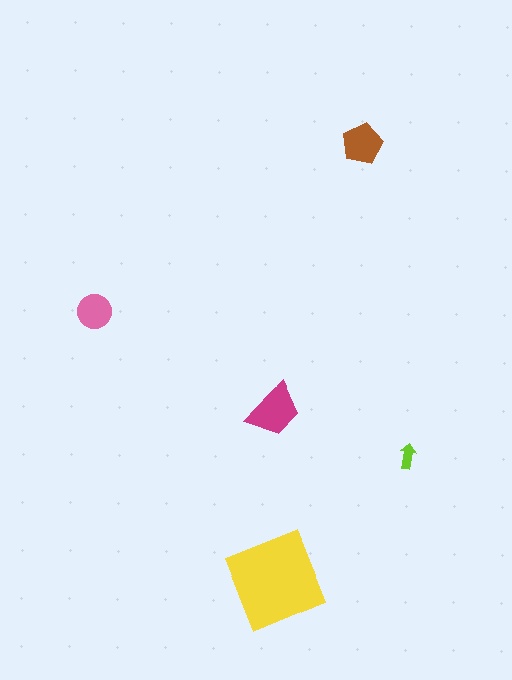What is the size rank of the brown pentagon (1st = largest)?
3rd.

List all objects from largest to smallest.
The yellow diamond, the magenta trapezoid, the brown pentagon, the pink circle, the lime arrow.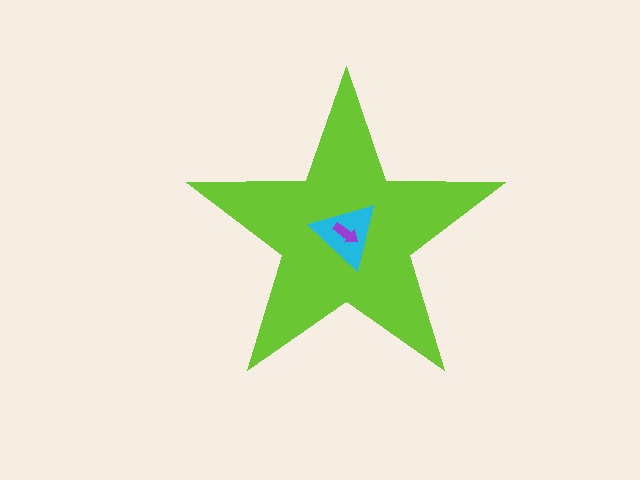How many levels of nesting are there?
3.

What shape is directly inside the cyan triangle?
The purple arrow.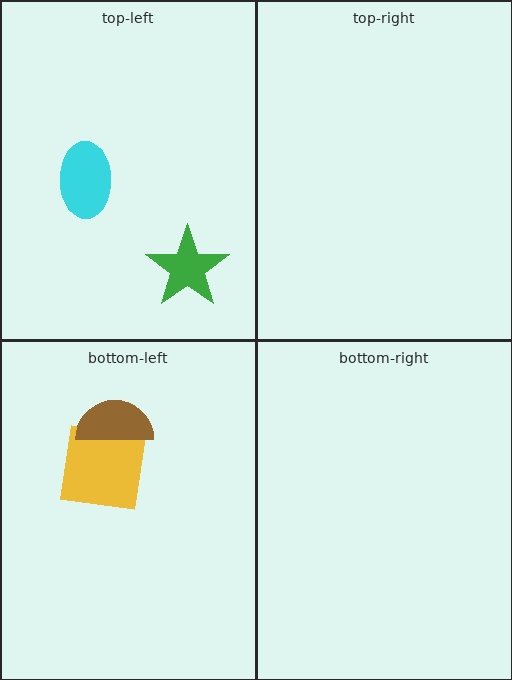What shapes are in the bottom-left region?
The yellow square, the brown semicircle.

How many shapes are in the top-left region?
2.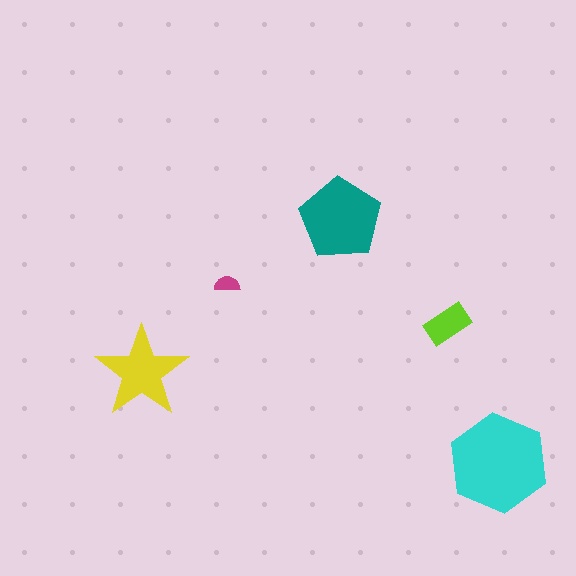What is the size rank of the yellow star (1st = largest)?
3rd.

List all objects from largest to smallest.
The cyan hexagon, the teal pentagon, the yellow star, the lime rectangle, the magenta semicircle.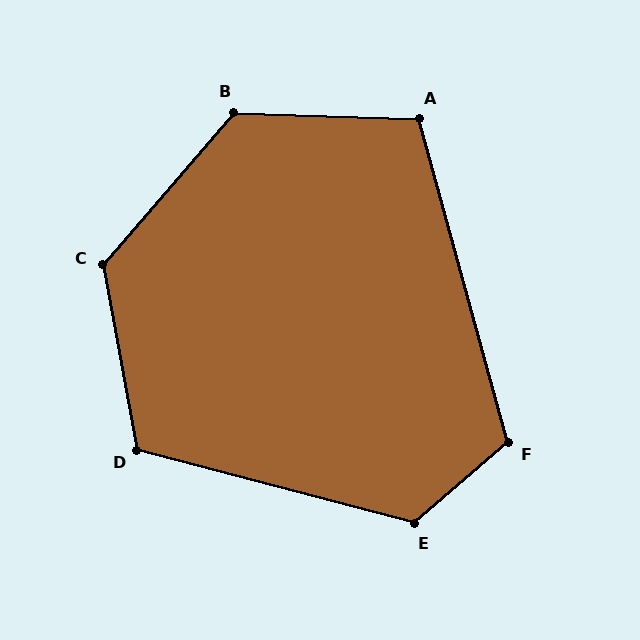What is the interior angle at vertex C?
Approximately 129 degrees (obtuse).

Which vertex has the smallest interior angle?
A, at approximately 107 degrees.